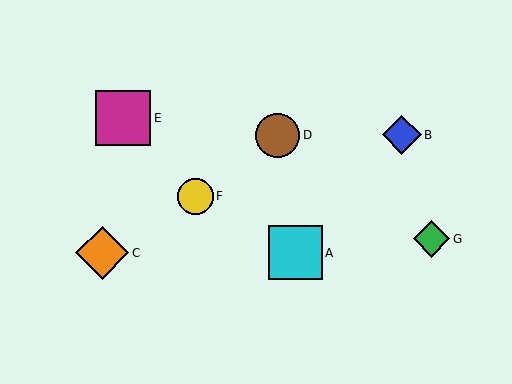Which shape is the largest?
The magenta square (labeled E) is the largest.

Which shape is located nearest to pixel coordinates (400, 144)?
The blue diamond (labeled B) at (402, 135) is nearest to that location.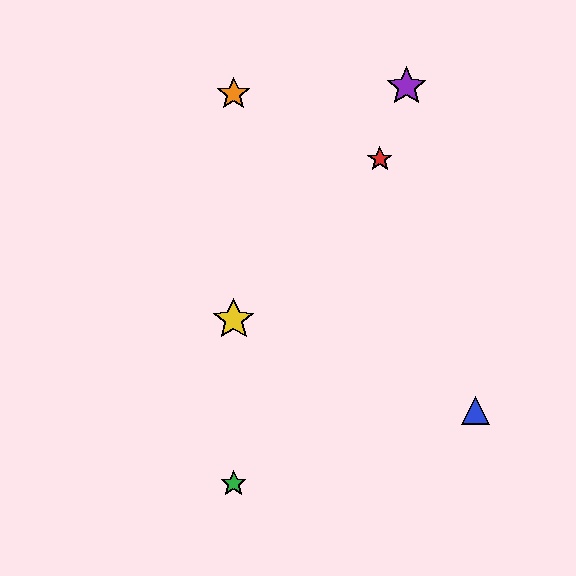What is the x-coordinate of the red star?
The red star is at x≈380.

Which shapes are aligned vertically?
The green star, the yellow star, the orange star are aligned vertically.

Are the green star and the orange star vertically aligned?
Yes, both are at x≈234.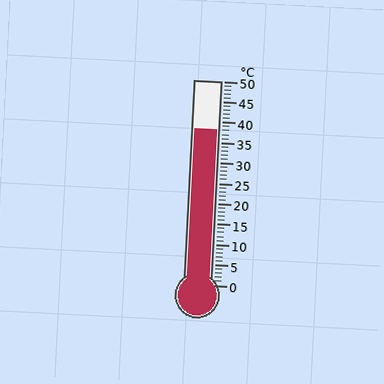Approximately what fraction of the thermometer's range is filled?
The thermometer is filled to approximately 75% of its range.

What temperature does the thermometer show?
The thermometer shows approximately 38°C.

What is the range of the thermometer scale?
The thermometer scale ranges from 0°C to 50°C.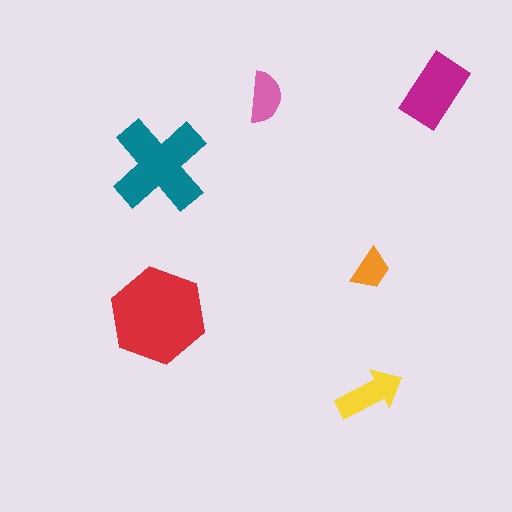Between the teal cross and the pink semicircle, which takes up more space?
The teal cross.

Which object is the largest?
The red hexagon.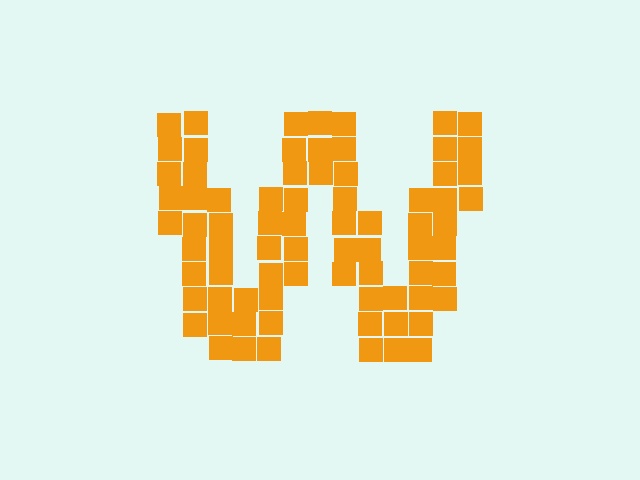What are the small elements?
The small elements are squares.